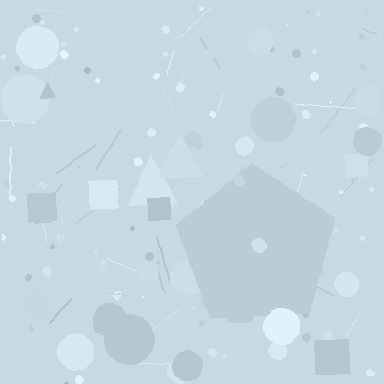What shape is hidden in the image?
A pentagon is hidden in the image.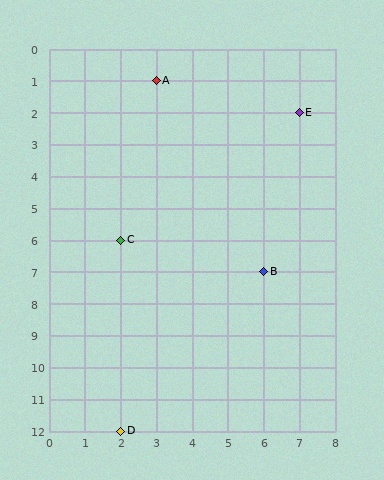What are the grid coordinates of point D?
Point D is at grid coordinates (2, 12).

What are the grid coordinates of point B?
Point B is at grid coordinates (6, 7).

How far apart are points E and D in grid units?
Points E and D are 5 columns and 10 rows apart (about 11.2 grid units diagonally).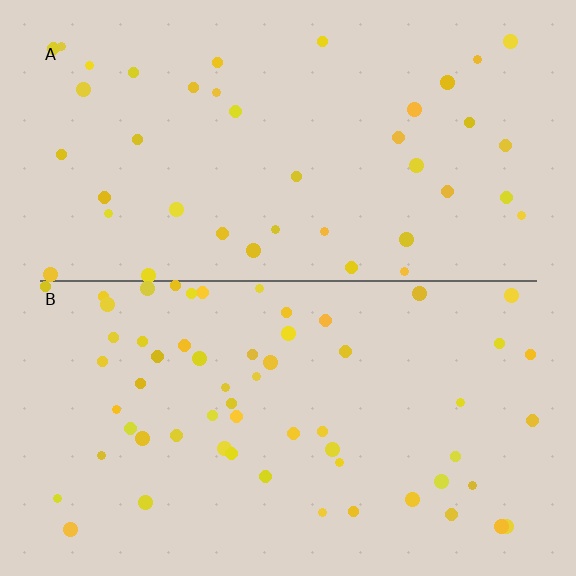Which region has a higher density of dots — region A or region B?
B (the bottom).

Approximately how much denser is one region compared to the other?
Approximately 1.5× — region B over region A.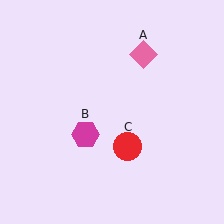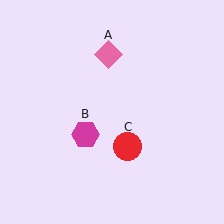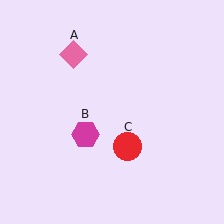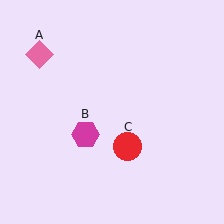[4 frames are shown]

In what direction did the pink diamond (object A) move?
The pink diamond (object A) moved left.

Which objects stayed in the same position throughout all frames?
Magenta hexagon (object B) and red circle (object C) remained stationary.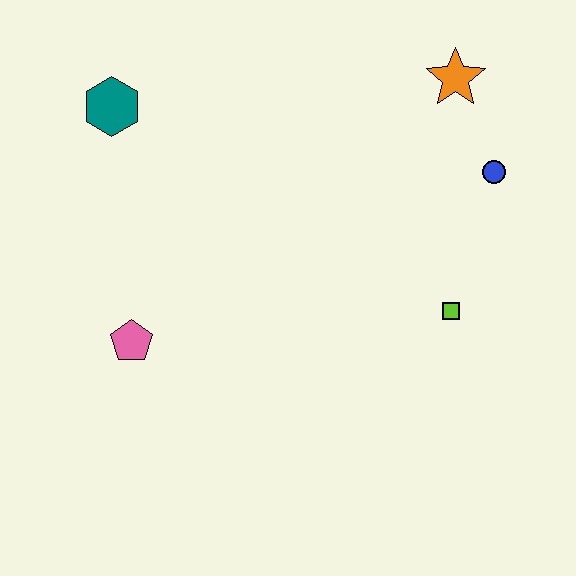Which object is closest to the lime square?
The blue circle is closest to the lime square.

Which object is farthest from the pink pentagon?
The orange star is farthest from the pink pentagon.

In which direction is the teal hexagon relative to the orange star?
The teal hexagon is to the left of the orange star.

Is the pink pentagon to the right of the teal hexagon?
Yes